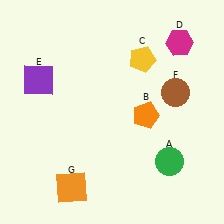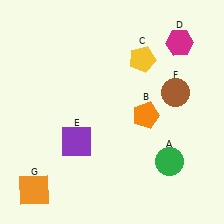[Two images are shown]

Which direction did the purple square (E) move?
The purple square (E) moved down.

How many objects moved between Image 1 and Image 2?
2 objects moved between the two images.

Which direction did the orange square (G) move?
The orange square (G) moved left.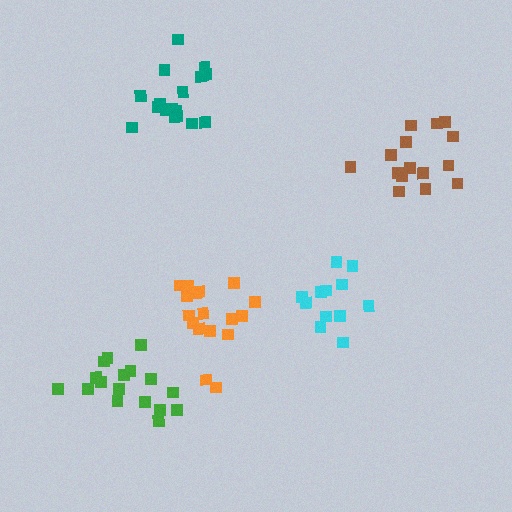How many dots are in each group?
Group 1: 12 dots, Group 2: 18 dots, Group 3: 15 dots, Group 4: 17 dots, Group 5: 18 dots (80 total).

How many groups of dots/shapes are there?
There are 5 groups.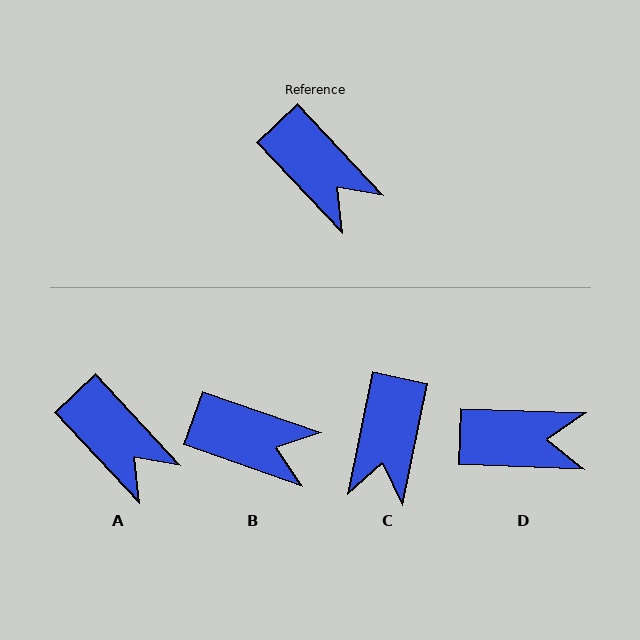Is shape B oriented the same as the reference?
No, it is off by about 28 degrees.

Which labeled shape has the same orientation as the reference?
A.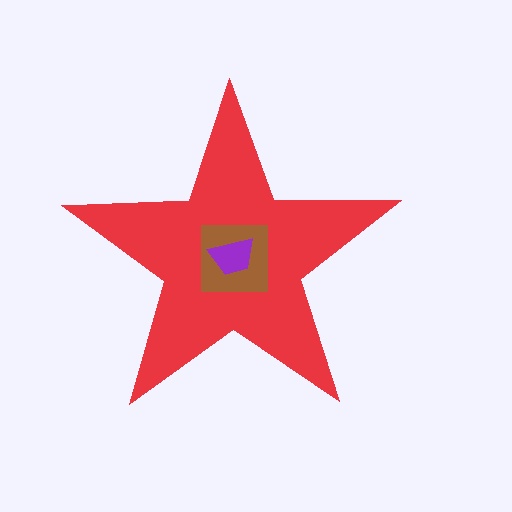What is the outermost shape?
The red star.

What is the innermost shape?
The purple trapezoid.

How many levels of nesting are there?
3.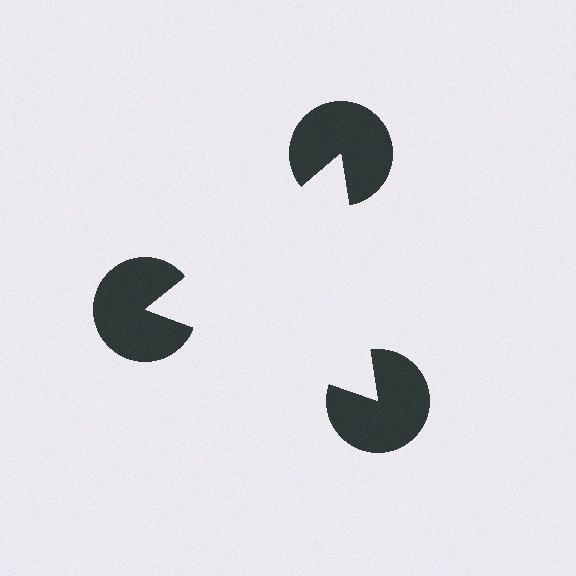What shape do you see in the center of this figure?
An illusory triangle — its edges are inferred from the aligned wedge cuts in the pac-man discs, not physically drawn.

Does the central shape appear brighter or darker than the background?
It typically appears slightly brighter than the background, even though no actual brightness change is drawn.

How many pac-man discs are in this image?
There are 3 — one at each vertex of the illusory triangle.